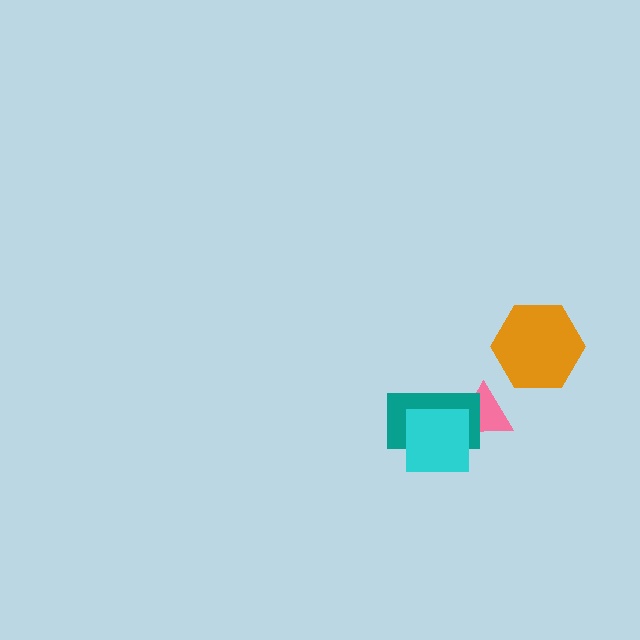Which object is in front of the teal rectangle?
The cyan square is in front of the teal rectangle.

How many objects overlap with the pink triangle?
2 objects overlap with the pink triangle.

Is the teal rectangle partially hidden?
Yes, it is partially covered by another shape.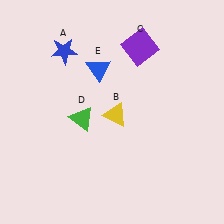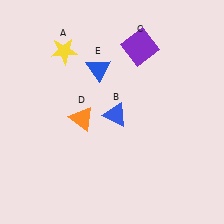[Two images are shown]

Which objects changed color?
A changed from blue to yellow. B changed from yellow to blue. D changed from green to orange.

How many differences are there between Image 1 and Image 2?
There are 3 differences between the two images.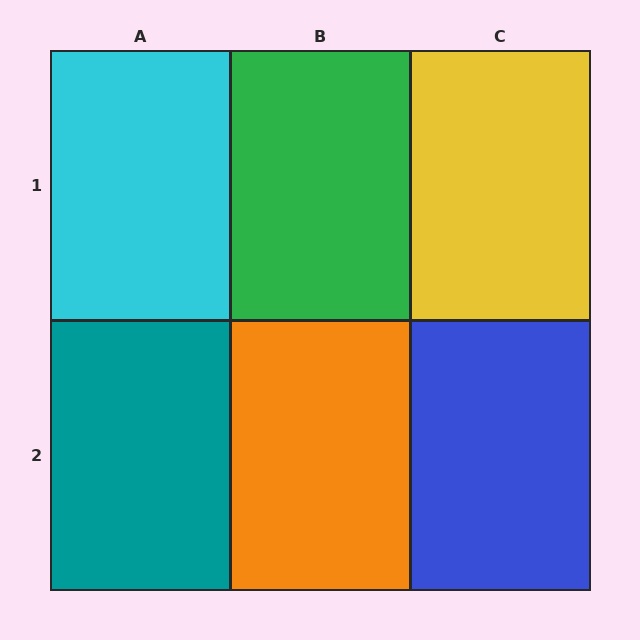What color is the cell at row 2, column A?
Teal.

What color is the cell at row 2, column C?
Blue.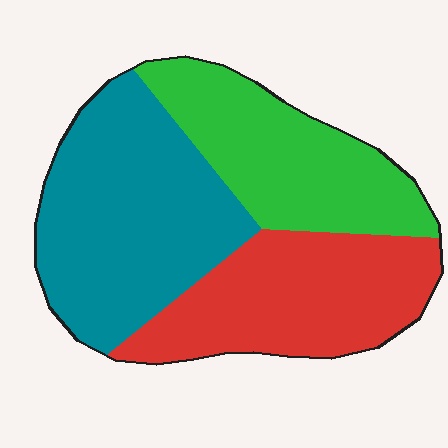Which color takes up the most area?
Teal, at roughly 40%.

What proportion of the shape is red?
Red covers about 30% of the shape.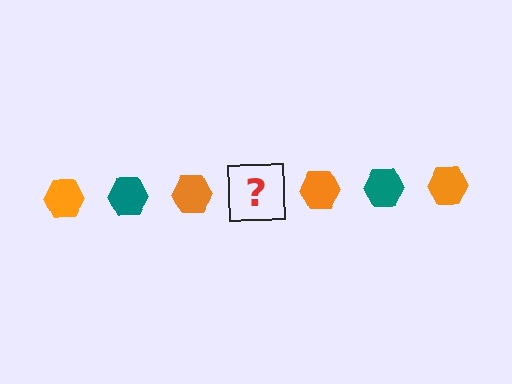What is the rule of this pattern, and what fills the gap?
The rule is that the pattern cycles through orange, teal hexagons. The gap should be filled with a teal hexagon.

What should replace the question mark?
The question mark should be replaced with a teal hexagon.